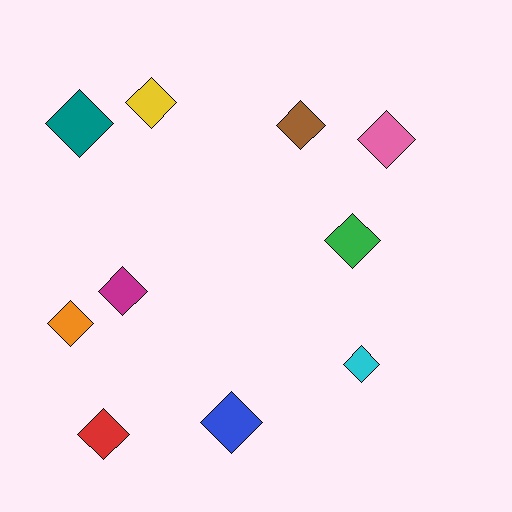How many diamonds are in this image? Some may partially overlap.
There are 10 diamonds.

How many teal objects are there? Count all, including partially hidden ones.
There is 1 teal object.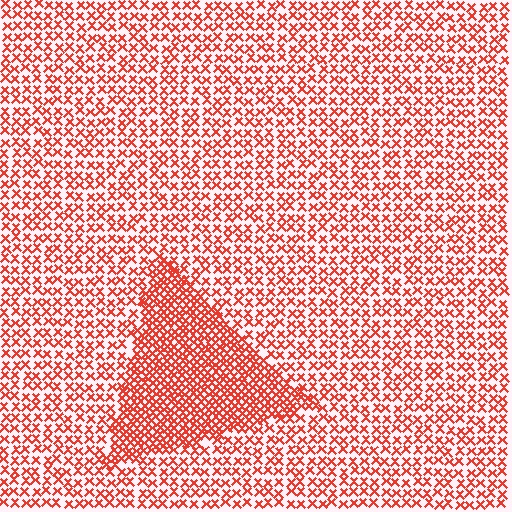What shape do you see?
I see a triangle.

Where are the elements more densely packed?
The elements are more densely packed inside the triangle boundary.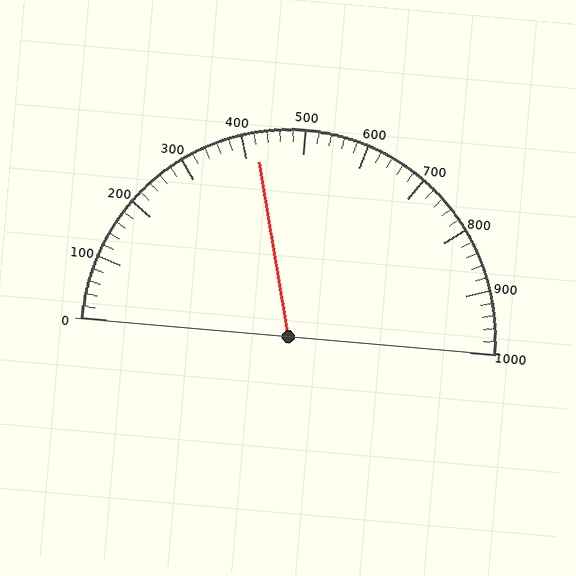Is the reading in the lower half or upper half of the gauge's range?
The reading is in the lower half of the range (0 to 1000).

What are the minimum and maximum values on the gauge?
The gauge ranges from 0 to 1000.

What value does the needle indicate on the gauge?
The needle indicates approximately 420.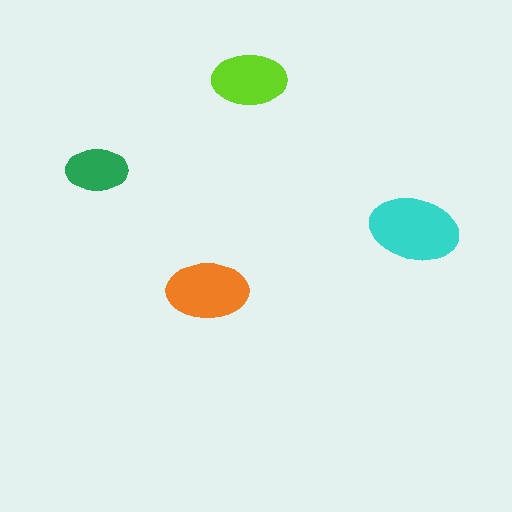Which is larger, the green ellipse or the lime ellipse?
The lime one.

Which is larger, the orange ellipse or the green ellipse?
The orange one.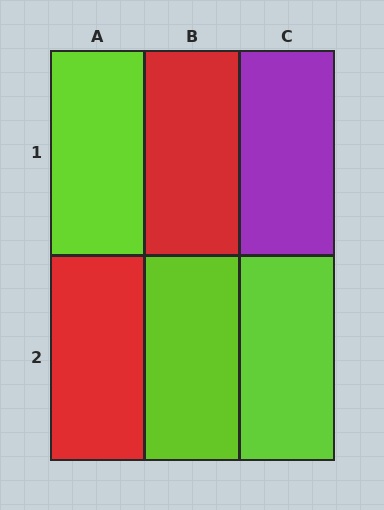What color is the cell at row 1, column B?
Red.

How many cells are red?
2 cells are red.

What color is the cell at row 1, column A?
Lime.